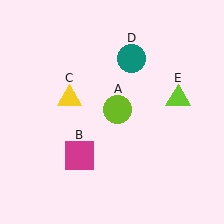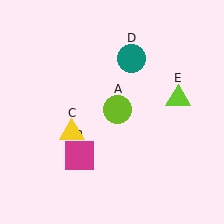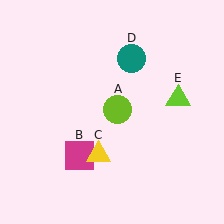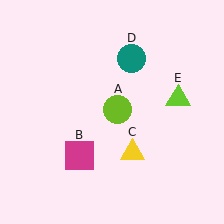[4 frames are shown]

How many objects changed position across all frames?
1 object changed position: yellow triangle (object C).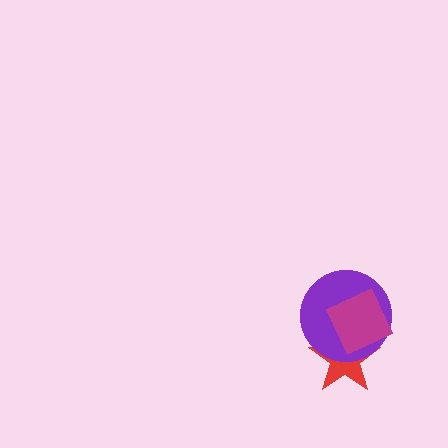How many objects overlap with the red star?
2 objects overlap with the red star.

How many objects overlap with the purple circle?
2 objects overlap with the purple circle.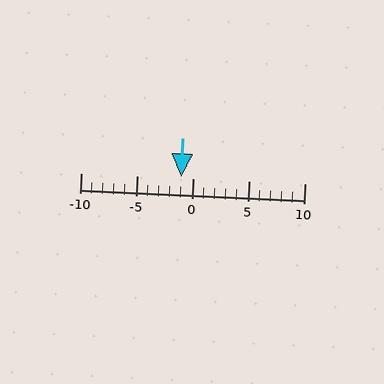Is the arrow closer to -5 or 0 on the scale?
The arrow is closer to 0.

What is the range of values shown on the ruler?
The ruler shows values from -10 to 10.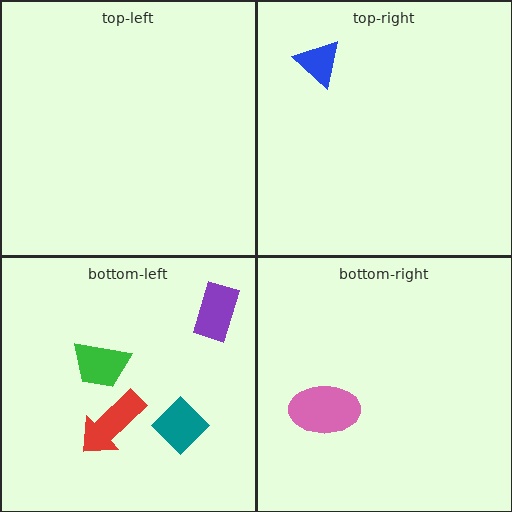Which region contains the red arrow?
The bottom-left region.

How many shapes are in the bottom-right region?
1.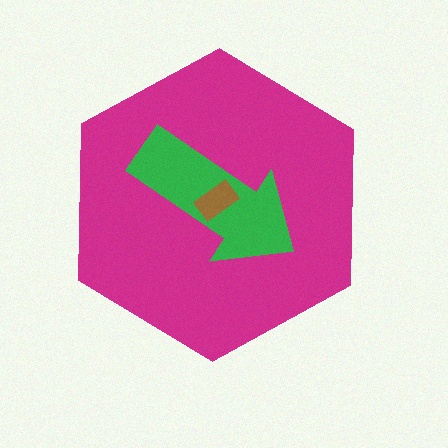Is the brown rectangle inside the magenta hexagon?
Yes.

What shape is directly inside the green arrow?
The brown rectangle.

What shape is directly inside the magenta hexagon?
The green arrow.